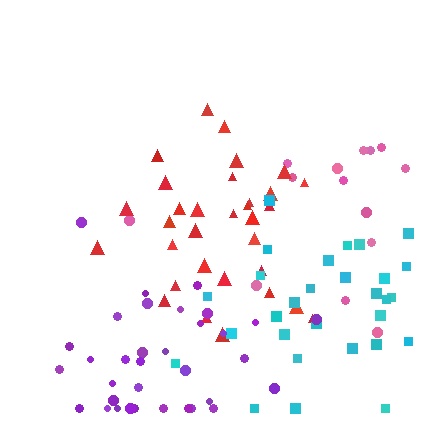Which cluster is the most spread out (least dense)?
Pink.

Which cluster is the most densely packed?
Purple.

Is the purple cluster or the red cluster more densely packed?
Purple.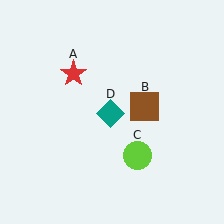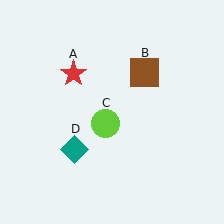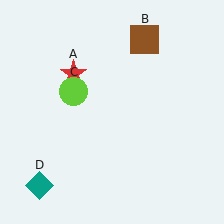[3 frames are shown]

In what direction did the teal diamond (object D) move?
The teal diamond (object D) moved down and to the left.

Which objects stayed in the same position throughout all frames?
Red star (object A) remained stationary.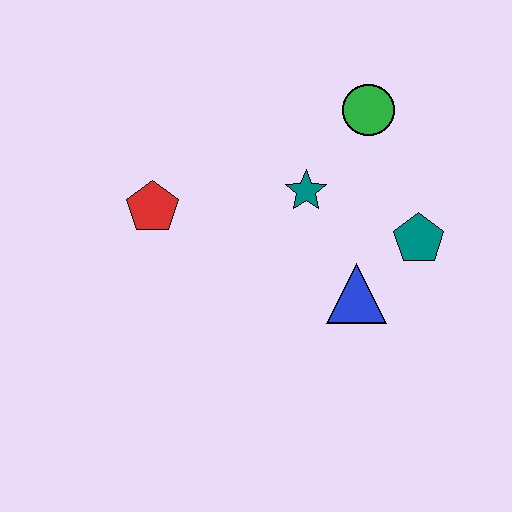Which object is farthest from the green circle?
The red pentagon is farthest from the green circle.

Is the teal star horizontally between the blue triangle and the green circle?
No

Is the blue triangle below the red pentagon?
Yes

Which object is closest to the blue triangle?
The teal pentagon is closest to the blue triangle.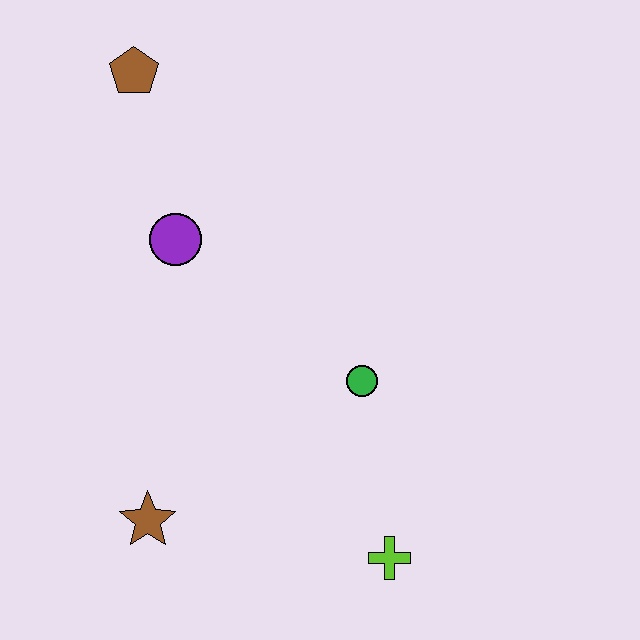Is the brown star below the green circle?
Yes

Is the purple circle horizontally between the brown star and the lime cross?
Yes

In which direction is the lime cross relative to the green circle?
The lime cross is below the green circle.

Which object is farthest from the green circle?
The brown pentagon is farthest from the green circle.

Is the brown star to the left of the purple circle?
Yes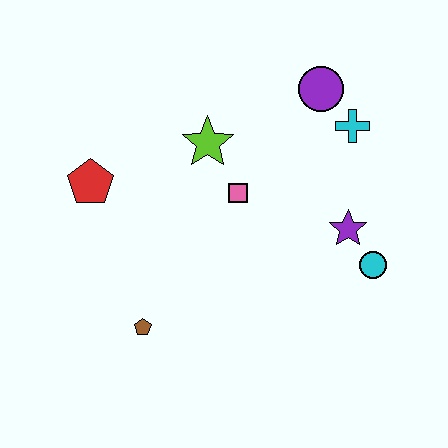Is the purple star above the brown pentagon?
Yes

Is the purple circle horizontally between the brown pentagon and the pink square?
No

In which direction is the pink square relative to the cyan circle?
The pink square is to the left of the cyan circle.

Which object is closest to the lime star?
The pink square is closest to the lime star.